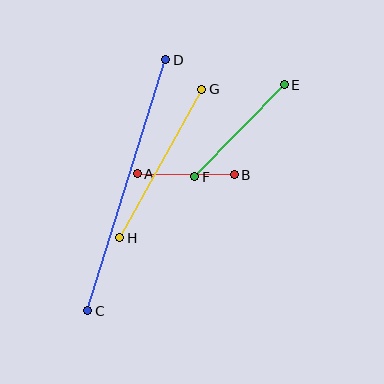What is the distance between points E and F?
The distance is approximately 128 pixels.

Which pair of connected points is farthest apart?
Points C and D are farthest apart.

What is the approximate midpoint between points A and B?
The midpoint is at approximately (186, 174) pixels.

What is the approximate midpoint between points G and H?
The midpoint is at approximately (161, 164) pixels.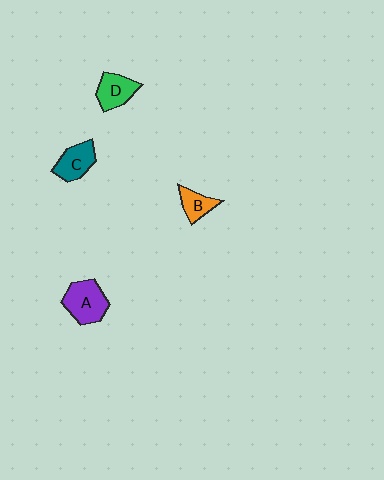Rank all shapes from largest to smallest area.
From largest to smallest: A (purple), C (teal), D (green), B (orange).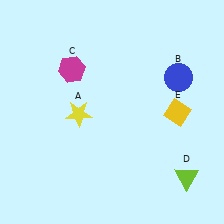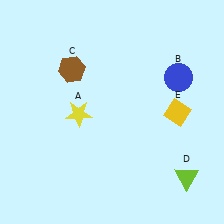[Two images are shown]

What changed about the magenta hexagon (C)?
In Image 1, C is magenta. In Image 2, it changed to brown.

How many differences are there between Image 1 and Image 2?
There is 1 difference between the two images.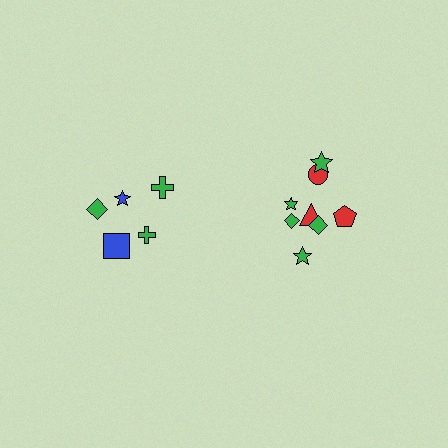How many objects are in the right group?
There are 8 objects.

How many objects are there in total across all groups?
There are 13 objects.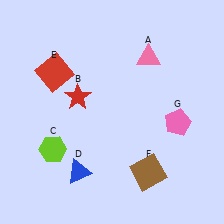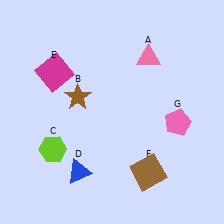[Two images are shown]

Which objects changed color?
B changed from red to brown. E changed from red to magenta.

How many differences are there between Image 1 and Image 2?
There are 2 differences between the two images.